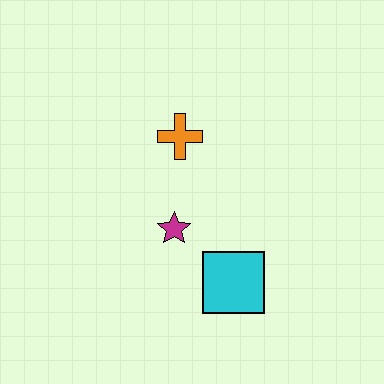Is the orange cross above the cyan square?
Yes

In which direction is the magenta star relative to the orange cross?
The magenta star is below the orange cross.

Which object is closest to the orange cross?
The magenta star is closest to the orange cross.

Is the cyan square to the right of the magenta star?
Yes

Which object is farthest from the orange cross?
The cyan square is farthest from the orange cross.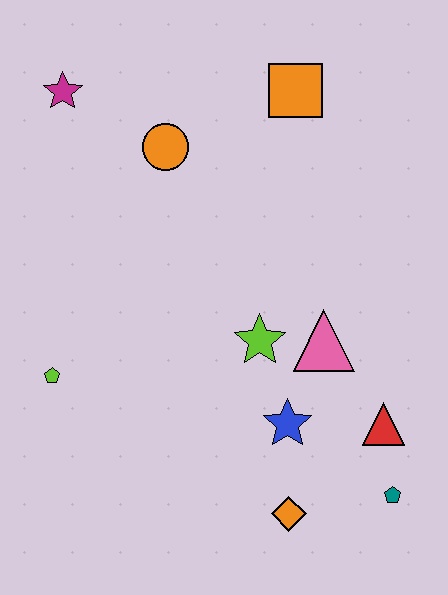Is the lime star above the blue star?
Yes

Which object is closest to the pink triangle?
The lime star is closest to the pink triangle.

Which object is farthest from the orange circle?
The teal pentagon is farthest from the orange circle.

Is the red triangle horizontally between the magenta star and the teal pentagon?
Yes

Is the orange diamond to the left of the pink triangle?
Yes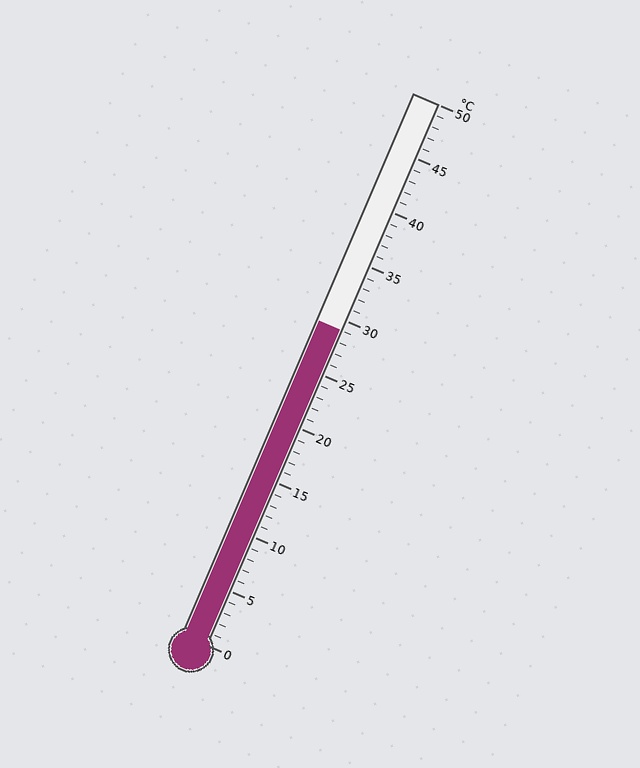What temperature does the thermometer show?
The thermometer shows approximately 29°C.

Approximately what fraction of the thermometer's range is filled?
The thermometer is filled to approximately 60% of its range.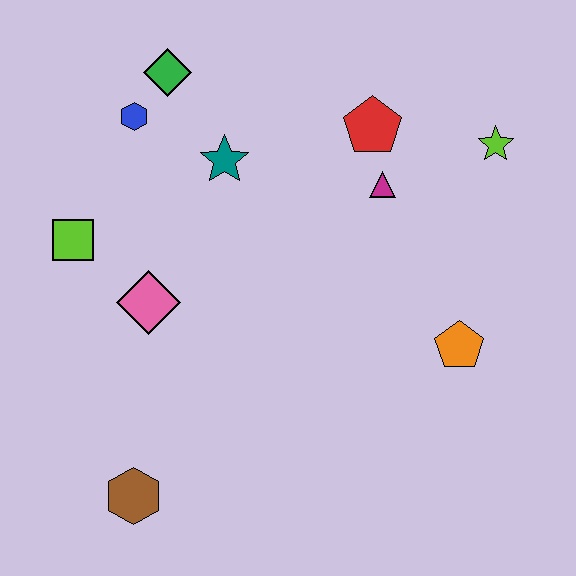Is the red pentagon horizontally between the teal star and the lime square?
No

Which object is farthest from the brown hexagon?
The lime star is farthest from the brown hexagon.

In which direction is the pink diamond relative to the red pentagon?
The pink diamond is to the left of the red pentagon.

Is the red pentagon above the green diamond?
No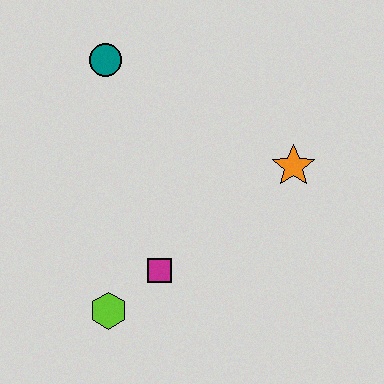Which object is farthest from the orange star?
The lime hexagon is farthest from the orange star.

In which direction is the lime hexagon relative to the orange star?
The lime hexagon is to the left of the orange star.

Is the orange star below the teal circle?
Yes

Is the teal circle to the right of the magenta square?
No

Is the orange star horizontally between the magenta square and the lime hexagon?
No